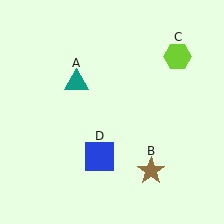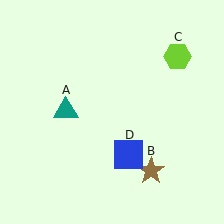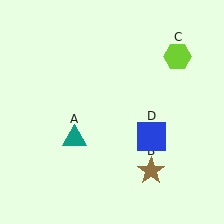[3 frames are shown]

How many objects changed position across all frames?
2 objects changed position: teal triangle (object A), blue square (object D).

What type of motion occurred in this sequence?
The teal triangle (object A), blue square (object D) rotated counterclockwise around the center of the scene.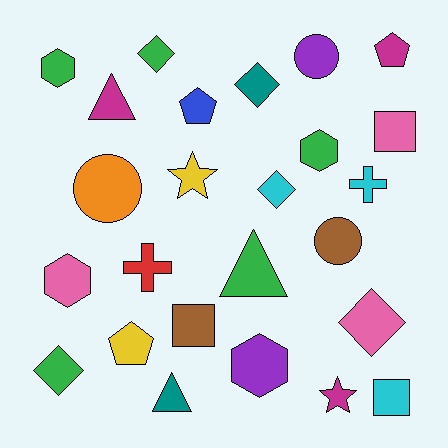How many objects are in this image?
There are 25 objects.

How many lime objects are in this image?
There are no lime objects.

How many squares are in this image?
There are 3 squares.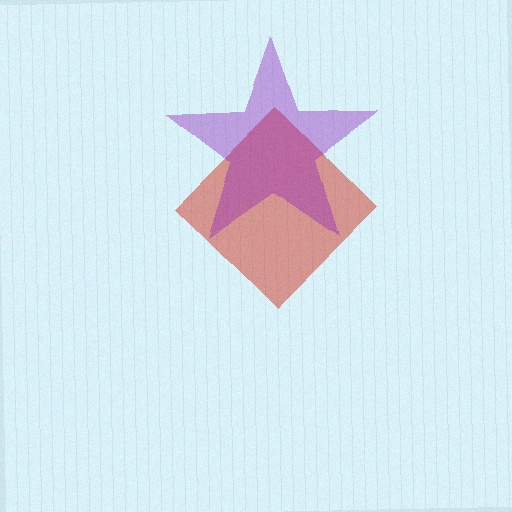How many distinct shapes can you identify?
There are 2 distinct shapes: a red diamond, a purple star.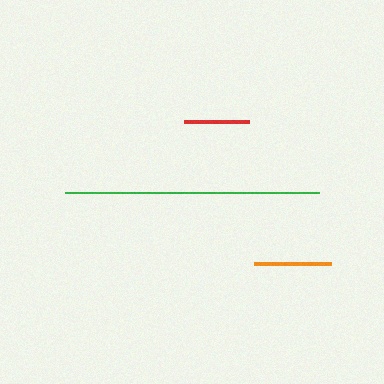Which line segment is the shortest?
The red line is the shortest at approximately 65 pixels.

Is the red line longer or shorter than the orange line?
The orange line is longer than the red line.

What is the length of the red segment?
The red segment is approximately 65 pixels long.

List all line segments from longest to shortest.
From longest to shortest: green, orange, red.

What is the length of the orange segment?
The orange segment is approximately 77 pixels long.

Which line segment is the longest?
The green line is the longest at approximately 254 pixels.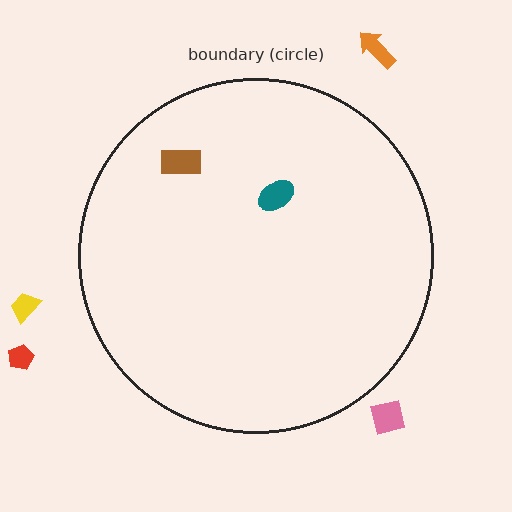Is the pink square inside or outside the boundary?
Outside.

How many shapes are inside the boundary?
2 inside, 4 outside.